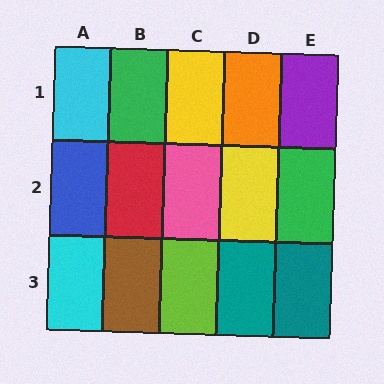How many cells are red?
1 cell is red.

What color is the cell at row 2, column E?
Green.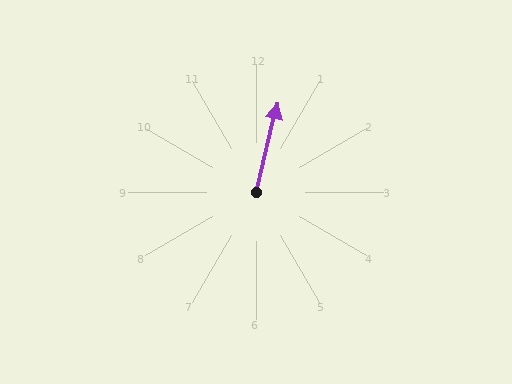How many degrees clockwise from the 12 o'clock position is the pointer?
Approximately 14 degrees.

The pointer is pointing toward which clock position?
Roughly 12 o'clock.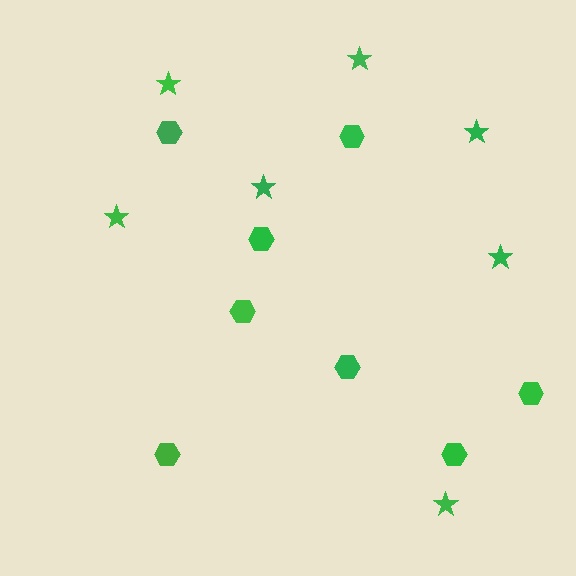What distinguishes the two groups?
There are 2 groups: one group of stars (7) and one group of hexagons (8).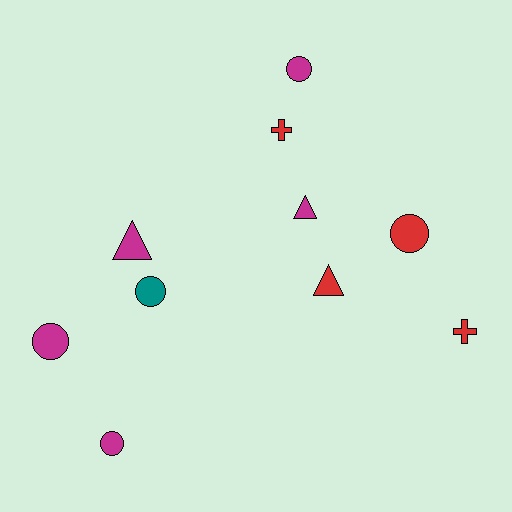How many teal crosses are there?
There are no teal crosses.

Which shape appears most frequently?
Circle, with 5 objects.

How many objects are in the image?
There are 10 objects.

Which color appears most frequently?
Magenta, with 5 objects.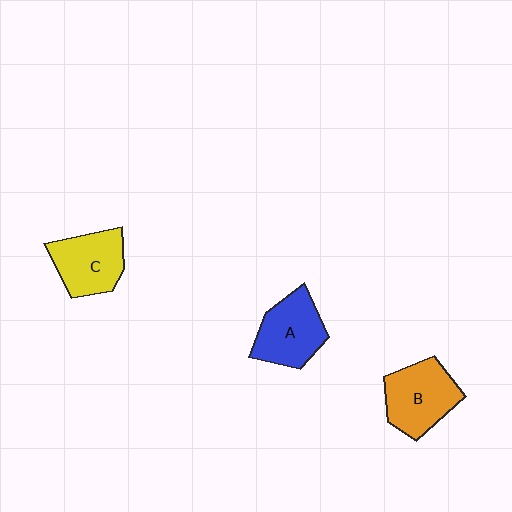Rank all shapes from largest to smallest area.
From largest to smallest: B (orange), A (blue), C (yellow).